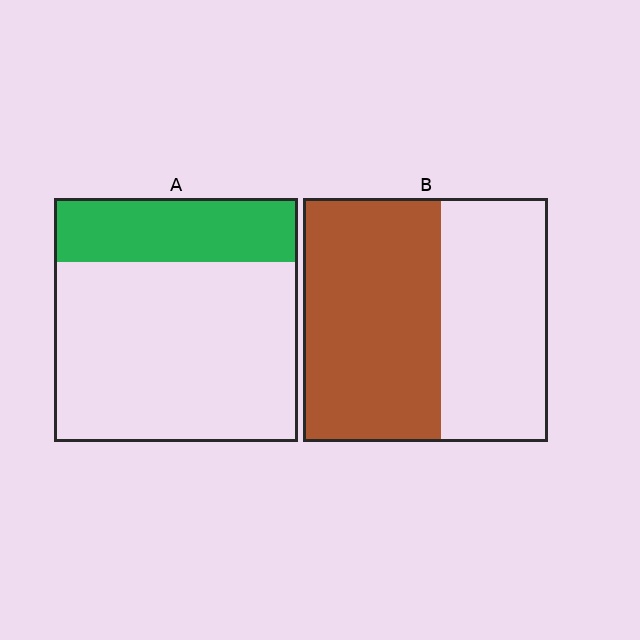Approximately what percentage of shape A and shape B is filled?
A is approximately 25% and B is approximately 55%.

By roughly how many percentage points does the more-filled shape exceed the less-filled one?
By roughly 30 percentage points (B over A).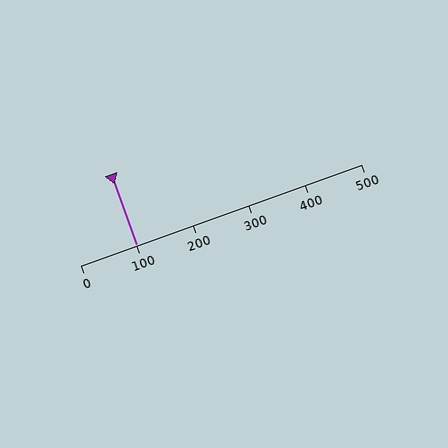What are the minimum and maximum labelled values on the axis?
The axis runs from 0 to 500.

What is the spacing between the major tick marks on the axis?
The major ticks are spaced 100 apart.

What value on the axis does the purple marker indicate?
The marker indicates approximately 100.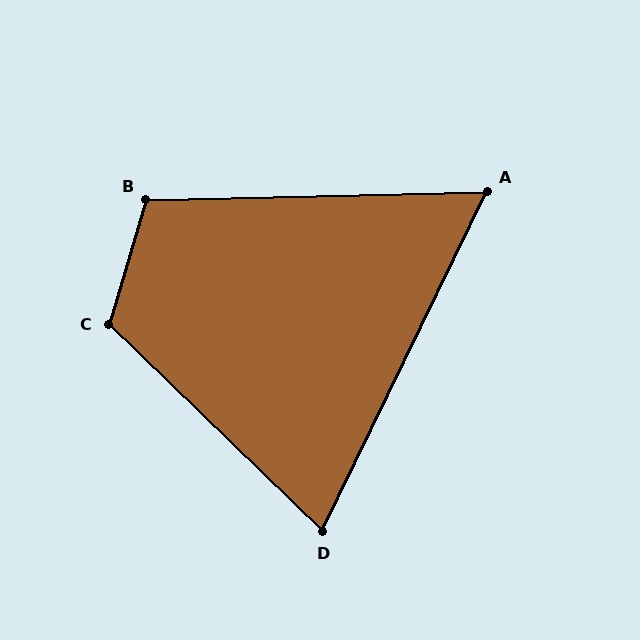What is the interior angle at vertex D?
Approximately 72 degrees (acute).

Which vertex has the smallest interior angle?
A, at approximately 63 degrees.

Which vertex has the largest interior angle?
C, at approximately 117 degrees.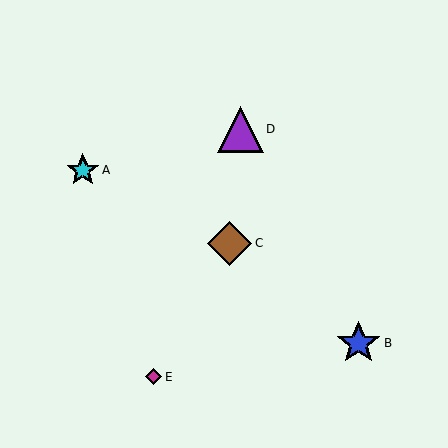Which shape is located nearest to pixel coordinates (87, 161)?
The cyan star (labeled A) at (83, 170) is nearest to that location.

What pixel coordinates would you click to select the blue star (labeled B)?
Click at (359, 343) to select the blue star B.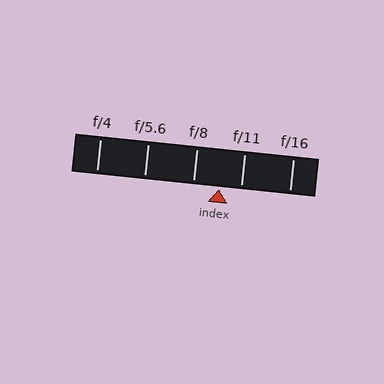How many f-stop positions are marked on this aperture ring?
There are 5 f-stop positions marked.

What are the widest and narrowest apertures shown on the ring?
The widest aperture shown is f/4 and the narrowest is f/16.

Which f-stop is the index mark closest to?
The index mark is closest to f/11.